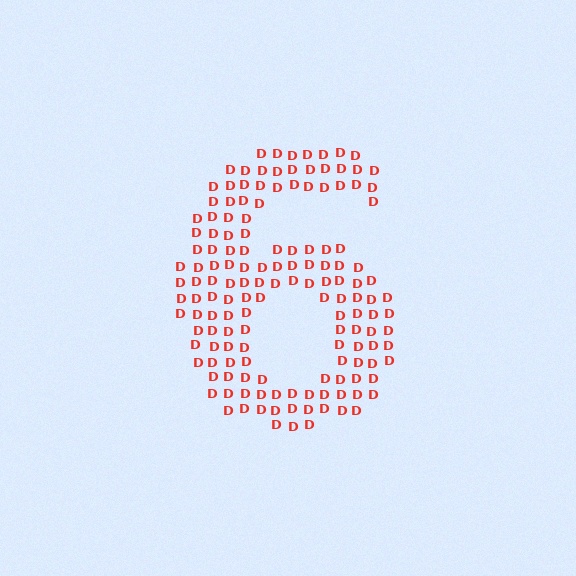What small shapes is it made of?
It is made of small letter D's.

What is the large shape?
The large shape is the digit 6.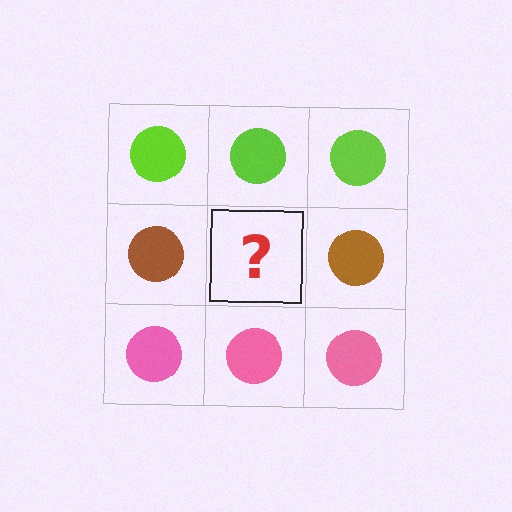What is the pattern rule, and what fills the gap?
The rule is that each row has a consistent color. The gap should be filled with a brown circle.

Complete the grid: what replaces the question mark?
The question mark should be replaced with a brown circle.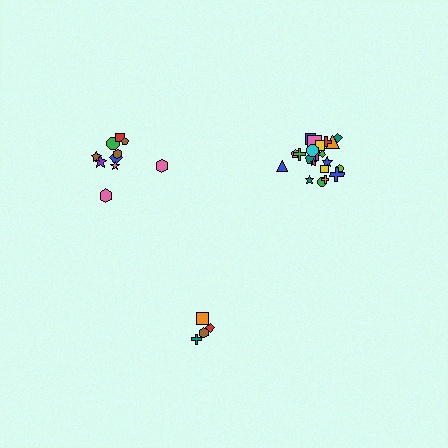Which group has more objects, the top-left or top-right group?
The top-right group.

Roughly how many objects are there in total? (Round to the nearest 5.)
Roughly 35 objects in total.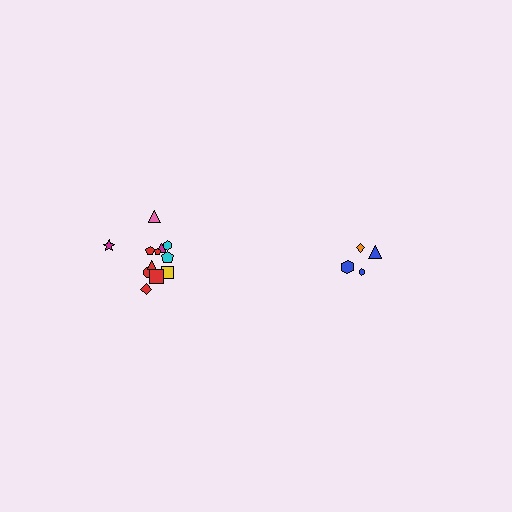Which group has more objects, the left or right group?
The left group.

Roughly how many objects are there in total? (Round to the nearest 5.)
Roughly 15 objects in total.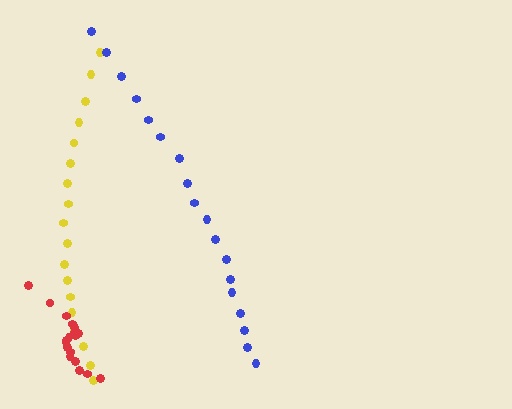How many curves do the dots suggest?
There are 3 distinct paths.